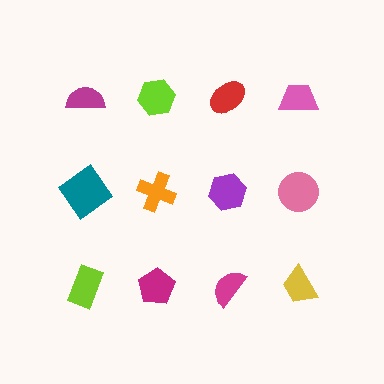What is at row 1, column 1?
A magenta semicircle.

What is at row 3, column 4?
A yellow trapezoid.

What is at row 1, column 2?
A lime hexagon.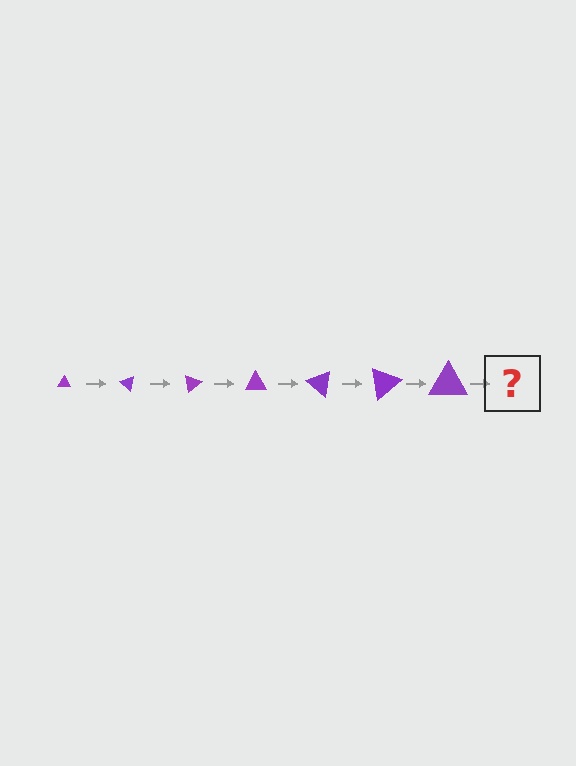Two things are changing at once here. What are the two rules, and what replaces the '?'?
The two rules are that the triangle grows larger each step and it rotates 40 degrees each step. The '?' should be a triangle, larger than the previous one and rotated 280 degrees from the start.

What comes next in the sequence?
The next element should be a triangle, larger than the previous one and rotated 280 degrees from the start.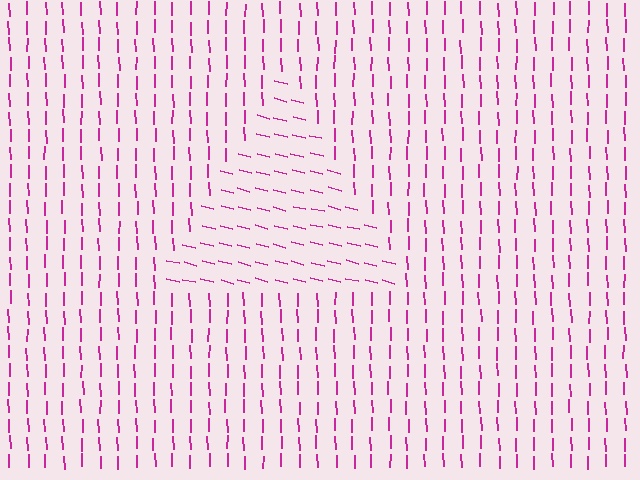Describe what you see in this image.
The image is filled with small magenta line segments. A triangle region in the image has lines oriented differently from the surrounding lines, creating a visible texture boundary.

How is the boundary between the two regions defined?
The boundary is defined purely by a change in line orientation (approximately 74 degrees difference). All lines are the same color and thickness.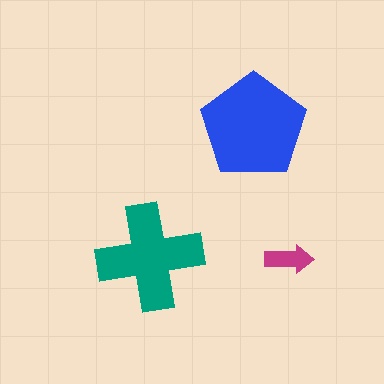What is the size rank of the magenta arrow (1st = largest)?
3rd.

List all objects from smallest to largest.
The magenta arrow, the teal cross, the blue pentagon.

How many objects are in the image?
There are 3 objects in the image.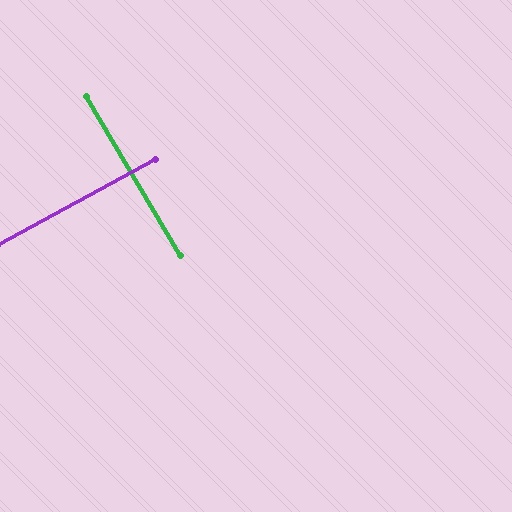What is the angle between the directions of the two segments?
Approximately 88 degrees.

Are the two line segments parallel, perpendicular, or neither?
Perpendicular — they meet at approximately 88°.